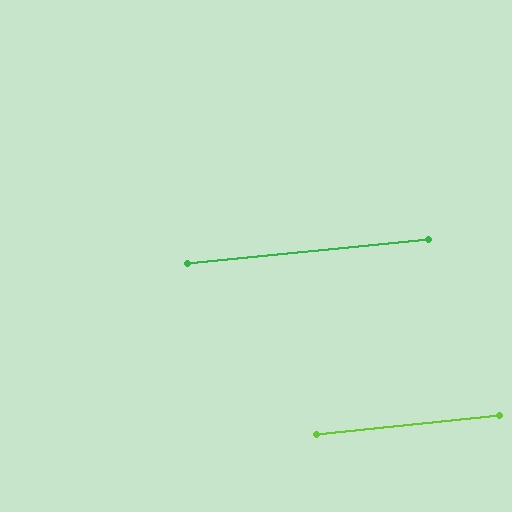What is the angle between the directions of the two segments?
Approximately 1 degree.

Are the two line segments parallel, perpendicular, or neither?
Parallel — their directions differ by only 0.5°.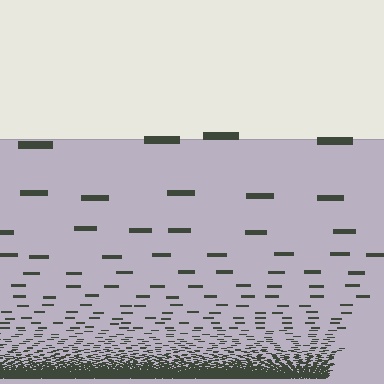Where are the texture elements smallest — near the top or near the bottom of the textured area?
Near the bottom.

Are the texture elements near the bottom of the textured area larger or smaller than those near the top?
Smaller. The gradient is inverted — elements near the bottom are smaller and denser.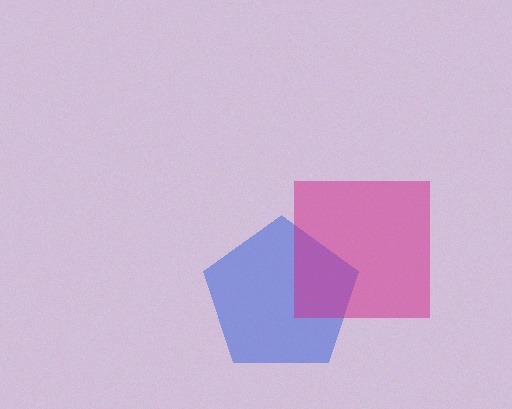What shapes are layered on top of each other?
The layered shapes are: a blue pentagon, a magenta square.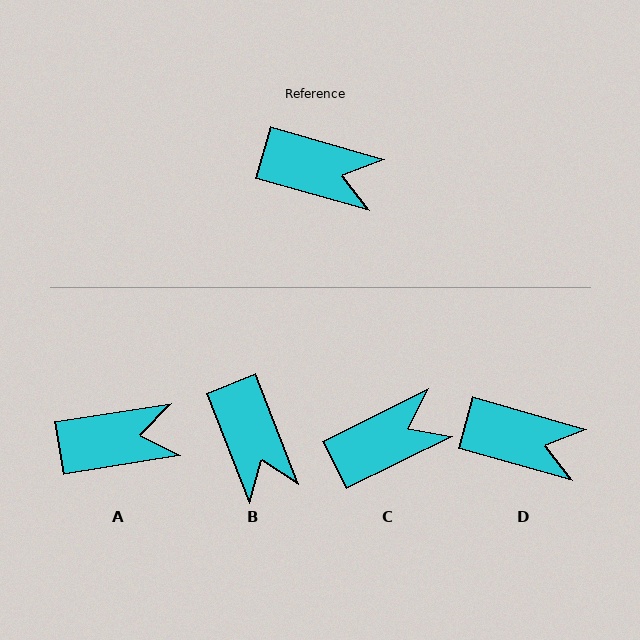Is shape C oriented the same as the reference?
No, it is off by about 42 degrees.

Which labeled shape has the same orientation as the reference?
D.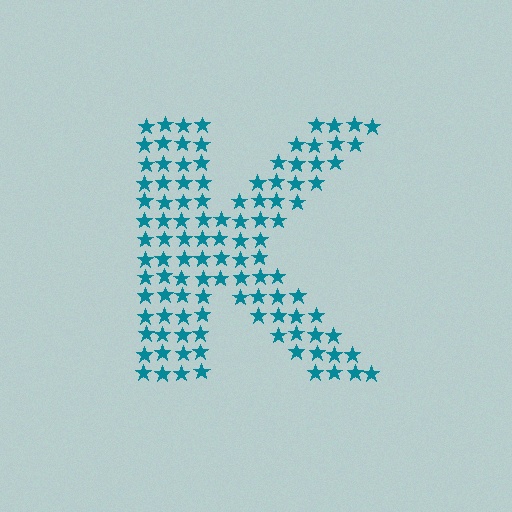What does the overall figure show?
The overall figure shows the letter K.